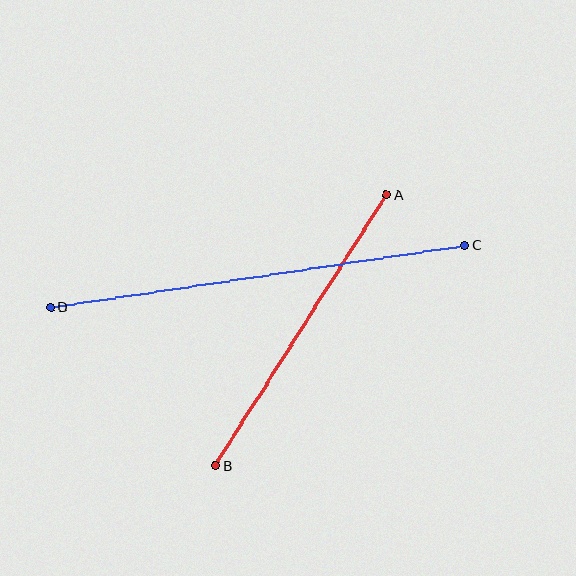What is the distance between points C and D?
The distance is approximately 419 pixels.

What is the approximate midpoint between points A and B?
The midpoint is at approximately (301, 330) pixels.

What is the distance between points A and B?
The distance is approximately 320 pixels.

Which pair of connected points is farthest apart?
Points C and D are farthest apart.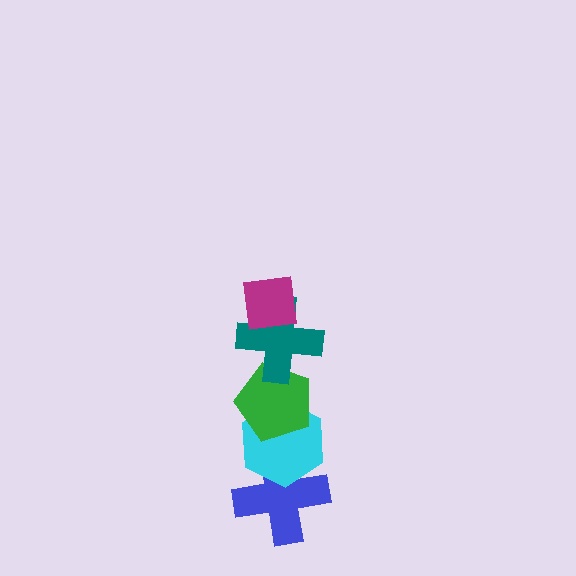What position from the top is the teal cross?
The teal cross is 2nd from the top.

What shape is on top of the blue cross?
The cyan hexagon is on top of the blue cross.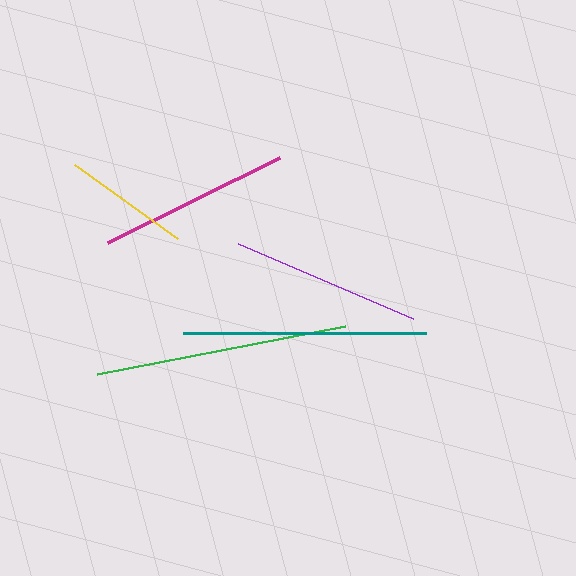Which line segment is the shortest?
The yellow line is the shortest at approximately 126 pixels.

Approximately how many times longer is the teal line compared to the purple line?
The teal line is approximately 1.3 times the length of the purple line.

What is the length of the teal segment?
The teal segment is approximately 243 pixels long.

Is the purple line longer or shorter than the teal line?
The teal line is longer than the purple line.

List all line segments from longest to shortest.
From longest to shortest: green, teal, magenta, purple, yellow.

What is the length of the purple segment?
The purple segment is approximately 190 pixels long.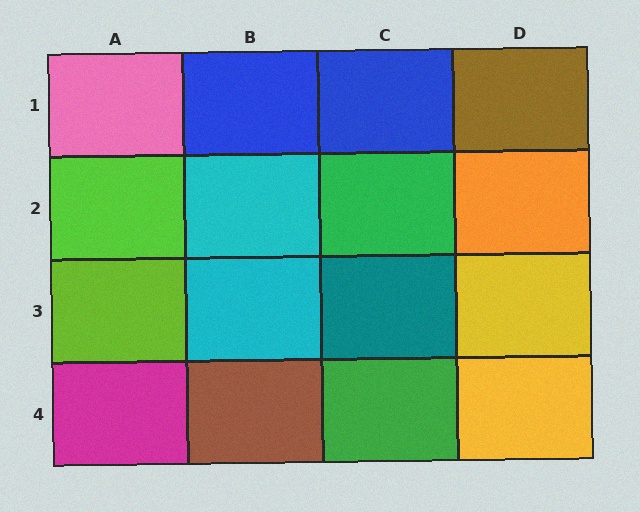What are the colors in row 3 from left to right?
Lime, cyan, teal, yellow.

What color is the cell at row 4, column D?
Yellow.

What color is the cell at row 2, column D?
Orange.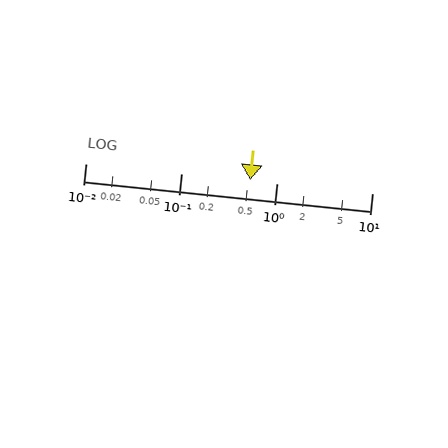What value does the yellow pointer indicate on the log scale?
The pointer indicates approximately 0.53.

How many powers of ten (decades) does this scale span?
The scale spans 3 decades, from 0.01 to 10.